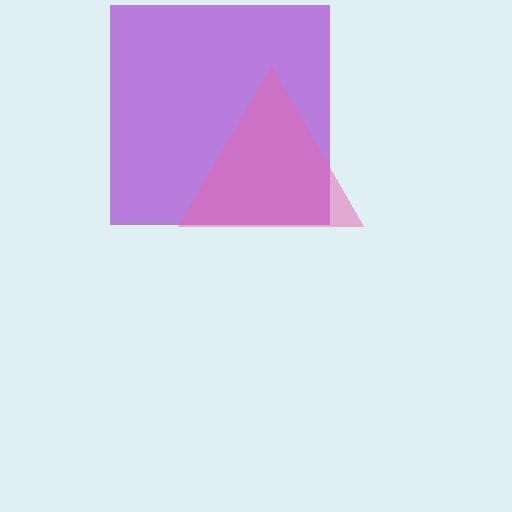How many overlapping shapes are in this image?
There are 2 overlapping shapes in the image.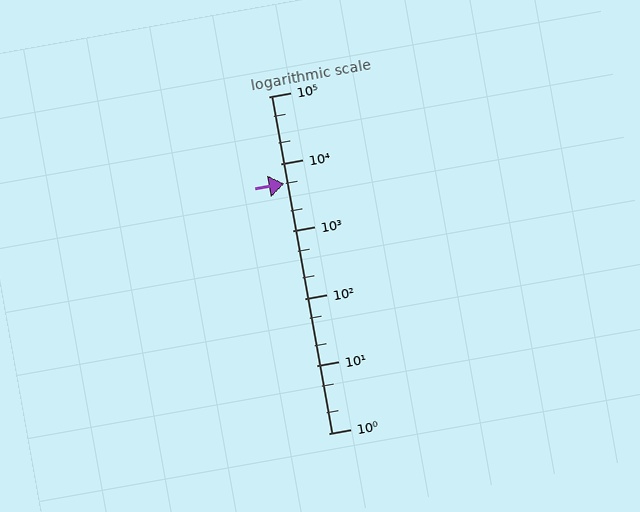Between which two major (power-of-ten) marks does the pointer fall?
The pointer is between 1000 and 10000.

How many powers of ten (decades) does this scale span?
The scale spans 5 decades, from 1 to 100000.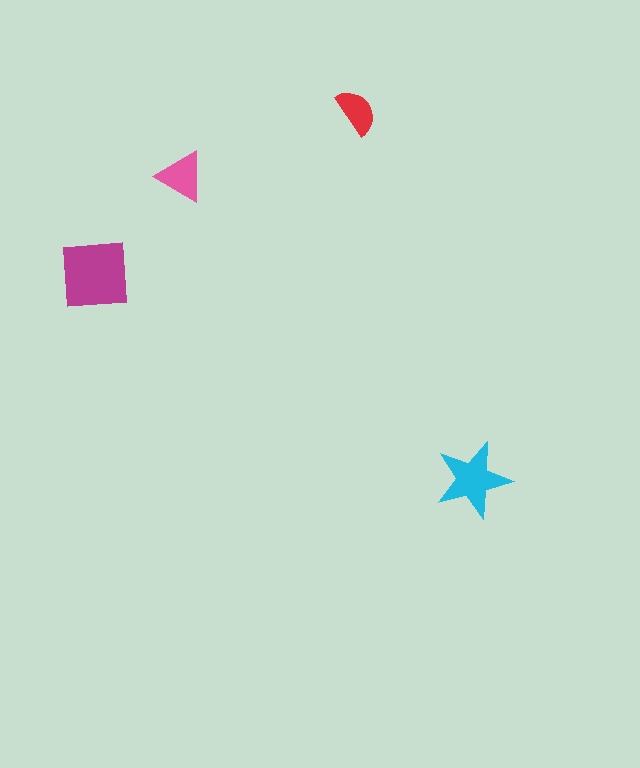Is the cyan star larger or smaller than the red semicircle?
Larger.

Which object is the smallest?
The red semicircle.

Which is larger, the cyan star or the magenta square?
The magenta square.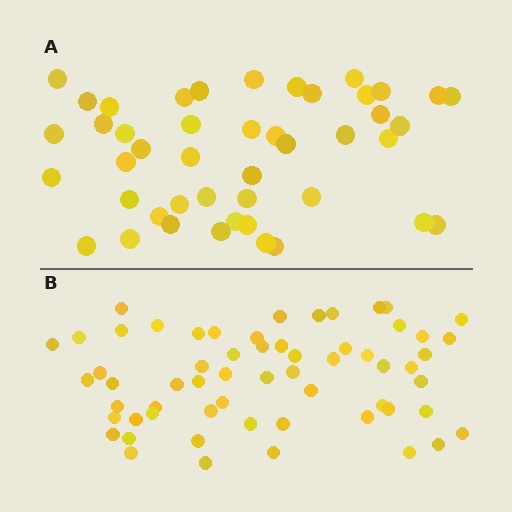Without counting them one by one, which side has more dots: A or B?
Region B (the bottom region) has more dots.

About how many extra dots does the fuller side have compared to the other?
Region B has approximately 15 more dots than region A.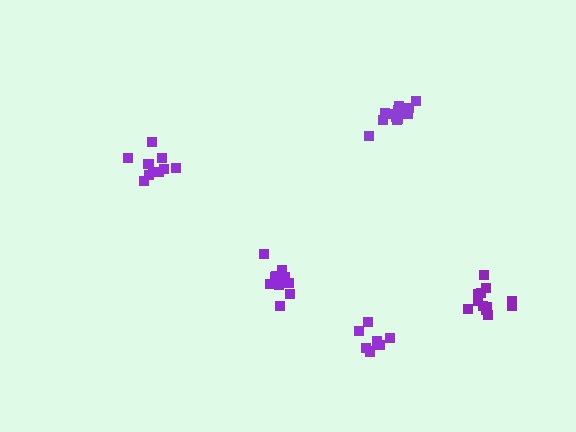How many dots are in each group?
Group 1: 12 dots, Group 2: 8 dots, Group 3: 12 dots, Group 4: 11 dots, Group 5: 10 dots (53 total).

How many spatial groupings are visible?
There are 5 spatial groupings.